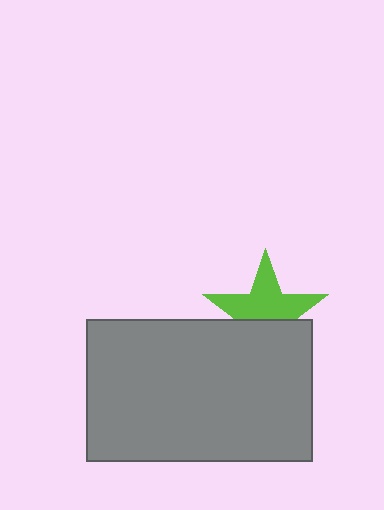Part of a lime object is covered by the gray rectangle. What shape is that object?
It is a star.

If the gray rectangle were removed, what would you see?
You would see the complete lime star.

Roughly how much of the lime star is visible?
About half of it is visible (roughly 60%).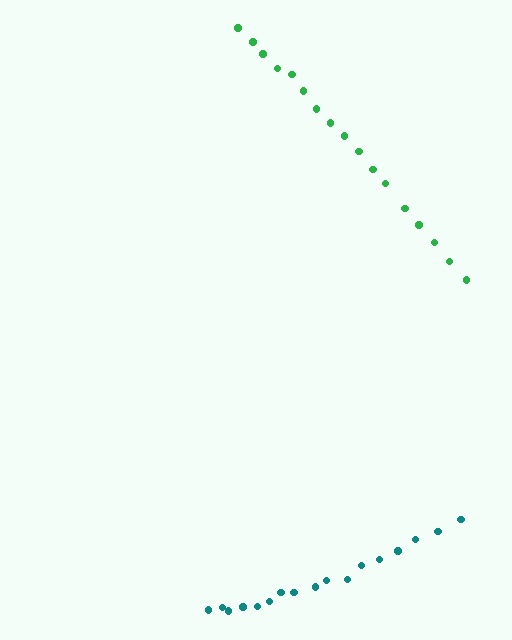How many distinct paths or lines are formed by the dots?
There are 2 distinct paths.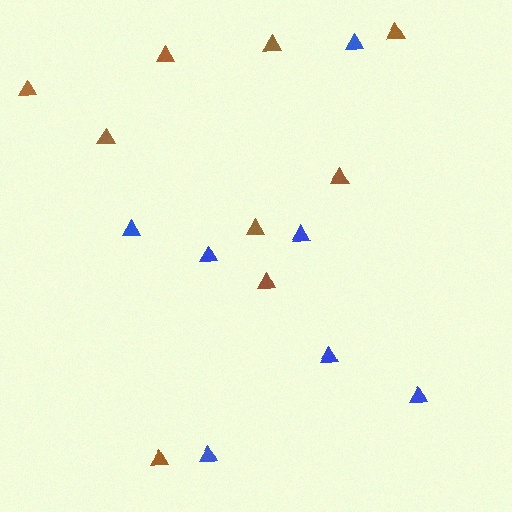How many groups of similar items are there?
There are 2 groups: one group of blue triangles (7) and one group of brown triangles (9).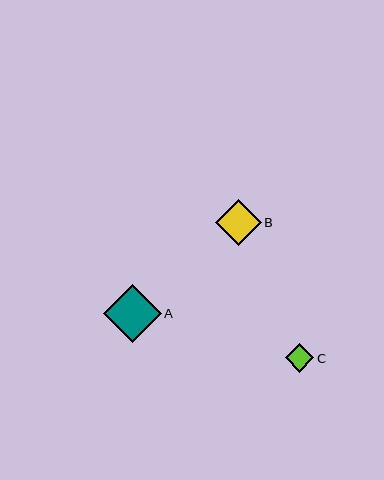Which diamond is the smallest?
Diamond C is the smallest with a size of approximately 28 pixels.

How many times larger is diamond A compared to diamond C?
Diamond A is approximately 2.0 times the size of diamond C.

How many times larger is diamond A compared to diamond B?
Diamond A is approximately 1.3 times the size of diamond B.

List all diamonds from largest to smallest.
From largest to smallest: A, B, C.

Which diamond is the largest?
Diamond A is the largest with a size of approximately 58 pixels.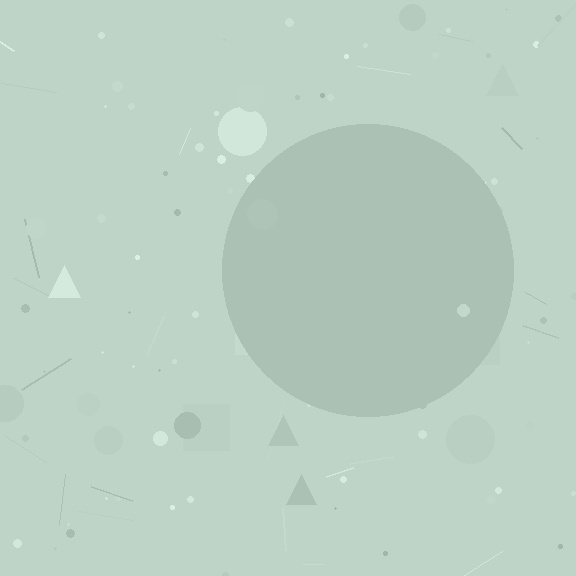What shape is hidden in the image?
A circle is hidden in the image.